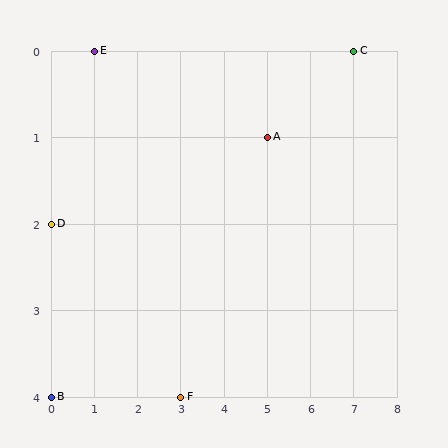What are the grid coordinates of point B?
Point B is at grid coordinates (0, 4).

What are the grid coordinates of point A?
Point A is at grid coordinates (5, 1).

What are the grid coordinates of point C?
Point C is at grid coordinates (7, 0).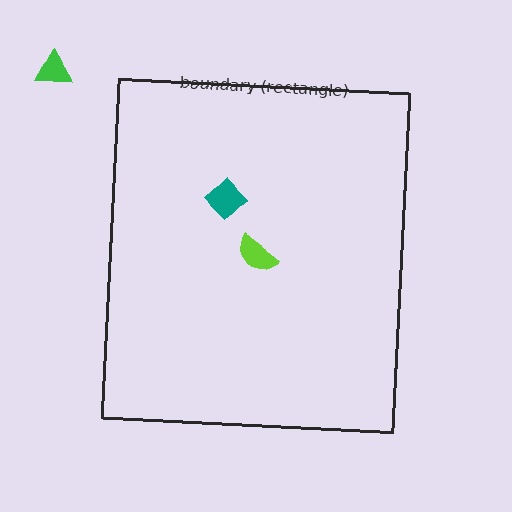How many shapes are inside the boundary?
2 inside, 1 outside.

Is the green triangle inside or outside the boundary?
Outside.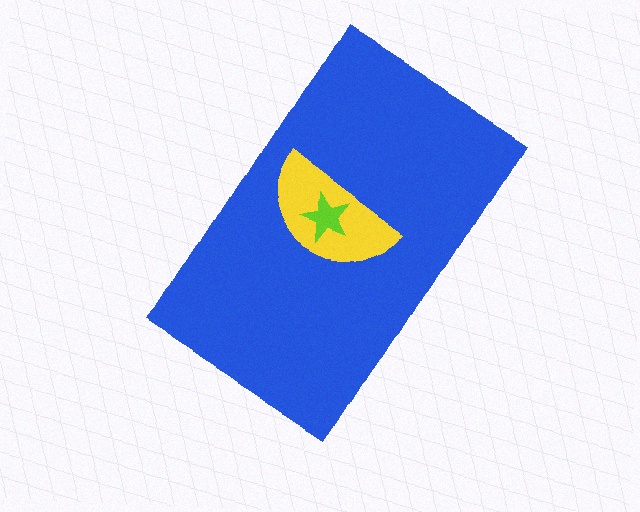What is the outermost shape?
The blue rectangle.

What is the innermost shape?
The lime star.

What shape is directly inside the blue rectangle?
The yellow semicircle.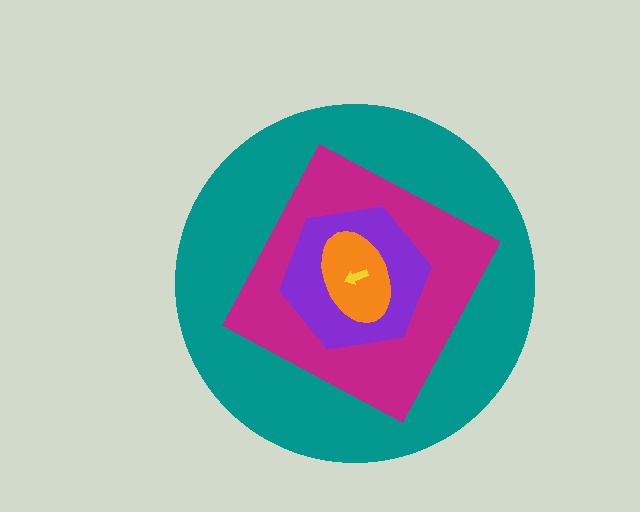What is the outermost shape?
The teal circle.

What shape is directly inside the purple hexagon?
The orange ellipse.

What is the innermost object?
The yellow arrow.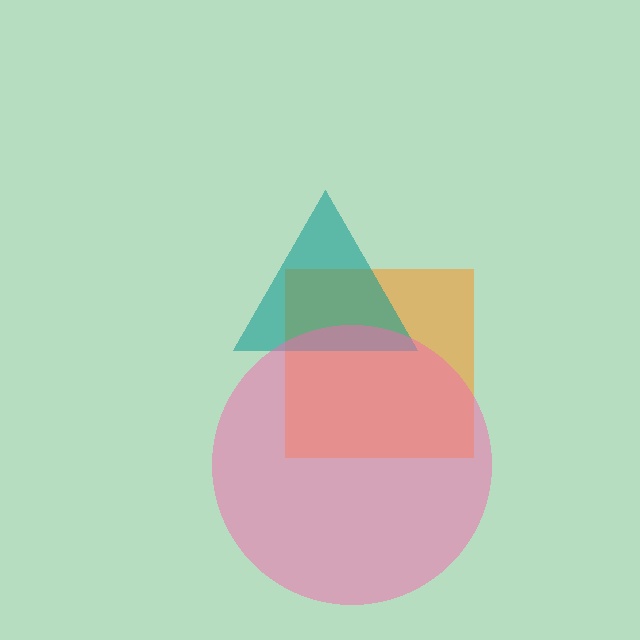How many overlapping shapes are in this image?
There are 3 overlapping shapes in the image.